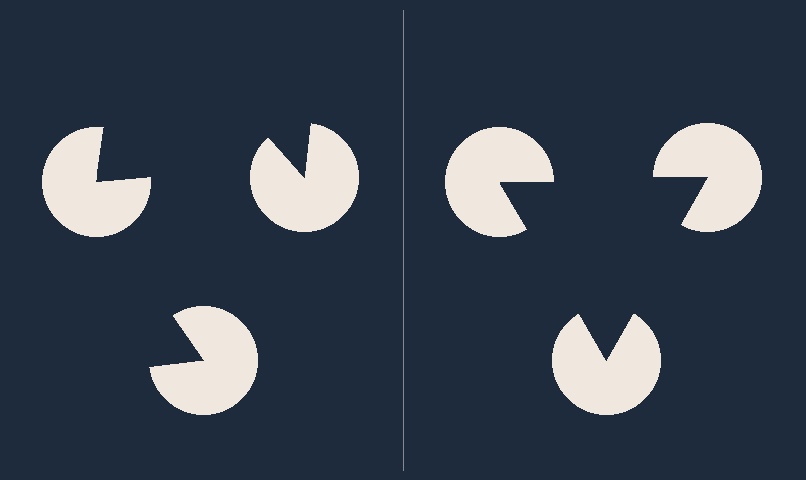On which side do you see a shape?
An illusory triangle appears on the right side. On the left side the wedge cuts are rotated, so no coherent shape forms.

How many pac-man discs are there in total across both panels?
6 — 3 on each side.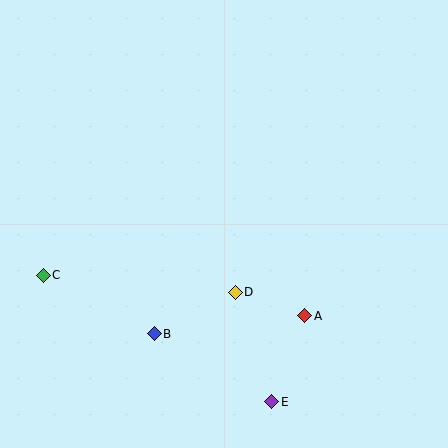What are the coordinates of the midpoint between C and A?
The midpoint between C and A is at (174, 296).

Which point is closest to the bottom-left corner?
Point C is closest to the bottom-left corner.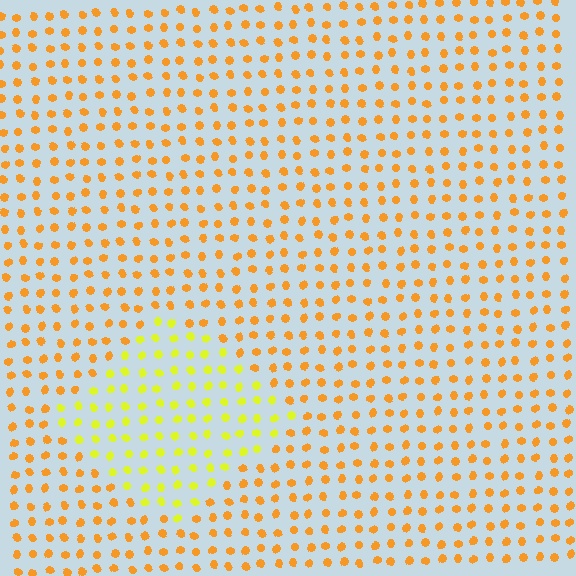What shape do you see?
I see a diamond.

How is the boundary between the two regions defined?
The boundary is defined purely by a slight shift in hue (about 34 degrees). Spacing, size, and orientation are identical on both sides.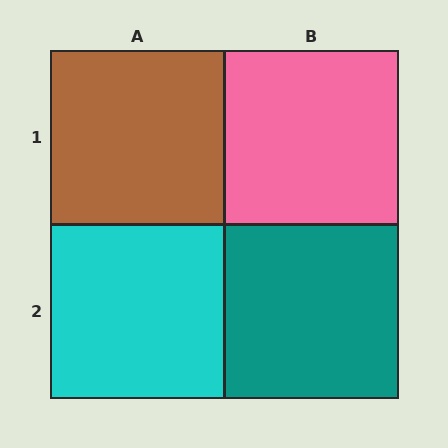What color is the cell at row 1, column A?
Brown.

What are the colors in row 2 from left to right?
Cyan, teal.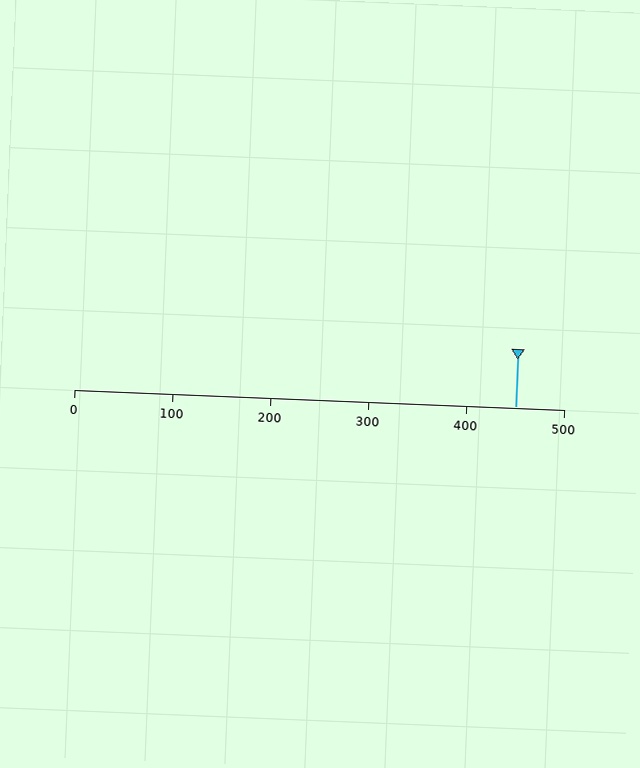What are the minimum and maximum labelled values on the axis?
The axis runs from 0 to 500.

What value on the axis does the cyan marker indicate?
The marker indicates approximately 450.